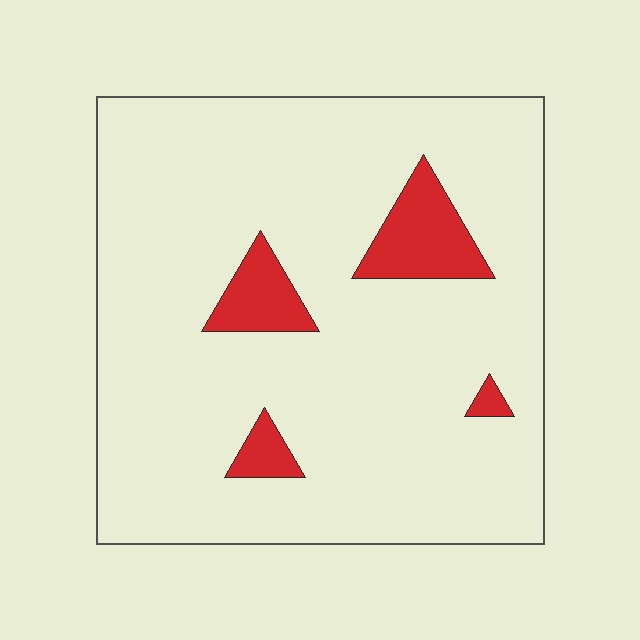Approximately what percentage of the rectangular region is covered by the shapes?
Approximately 10%.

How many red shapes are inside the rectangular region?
4.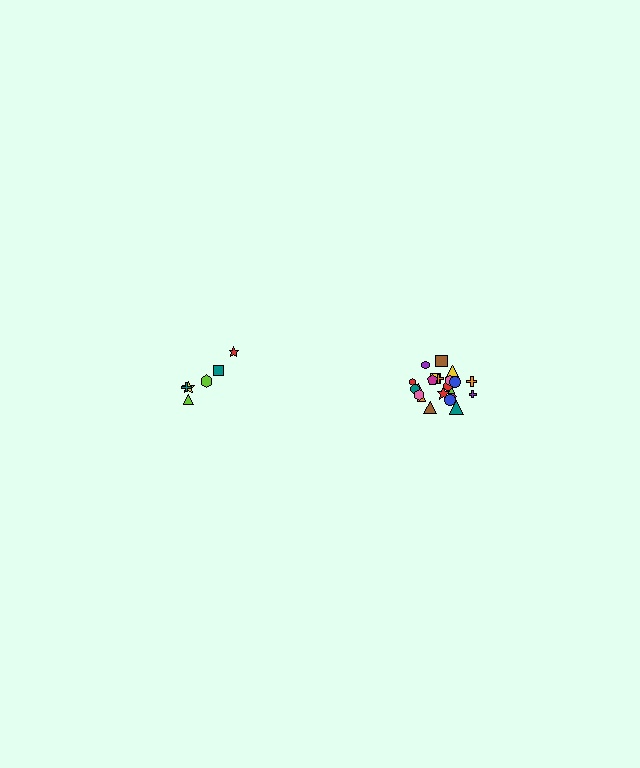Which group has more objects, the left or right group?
The right group.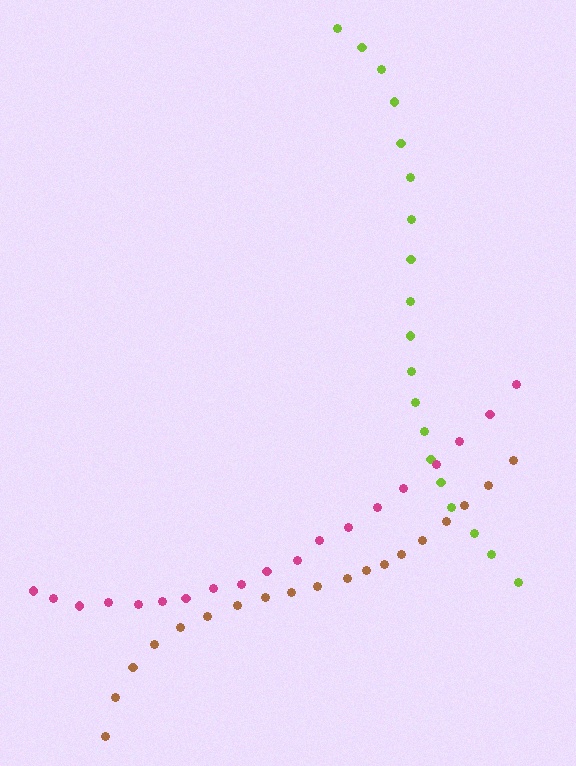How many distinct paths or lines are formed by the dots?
There are 3 distinct paths.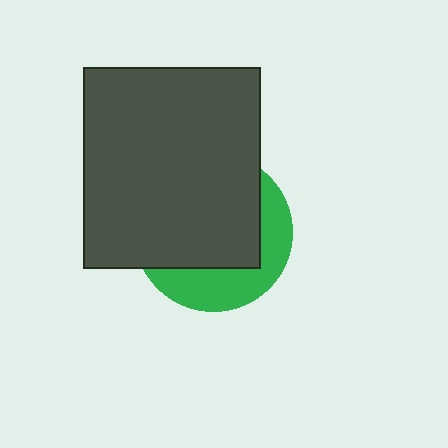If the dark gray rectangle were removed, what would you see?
You would see the complete green circle.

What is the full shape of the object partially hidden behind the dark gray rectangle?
The partially hidden object is a green circle.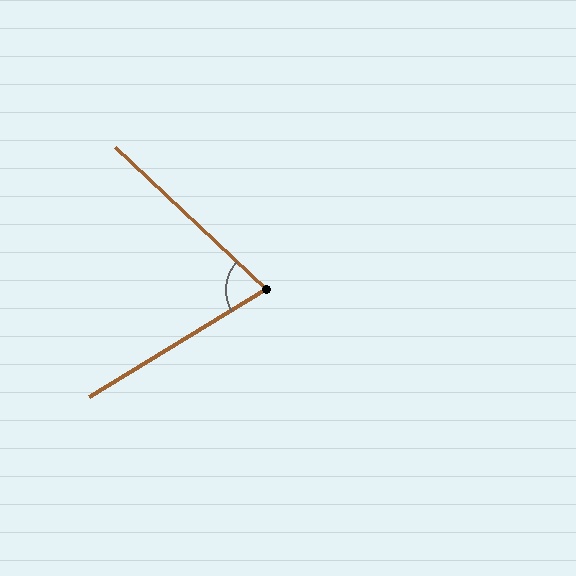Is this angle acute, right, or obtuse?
It is acute.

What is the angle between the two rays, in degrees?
Approximately 75 degrees.